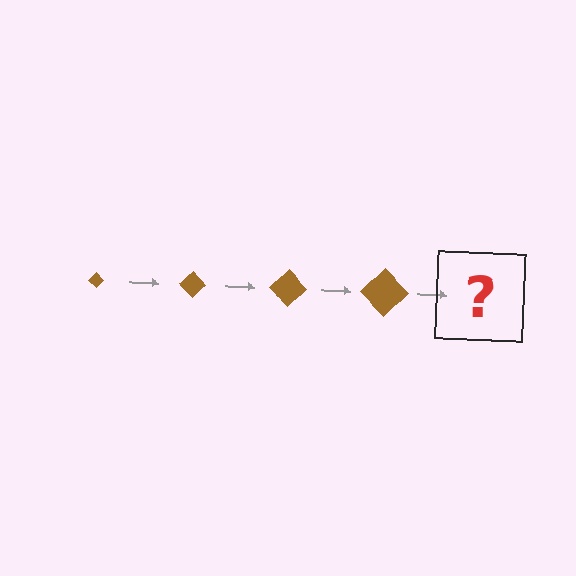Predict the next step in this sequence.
The next step is a brown diamond, larger than the previous one.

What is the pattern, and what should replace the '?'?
The pattern is that the diamond gets progressively larger each step. The '?' should be a brown diamond, larger than the previous one.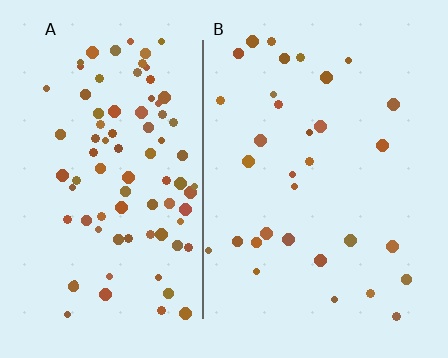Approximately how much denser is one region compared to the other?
Approximately 2.7× — region A over region B.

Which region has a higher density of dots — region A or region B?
A (the left).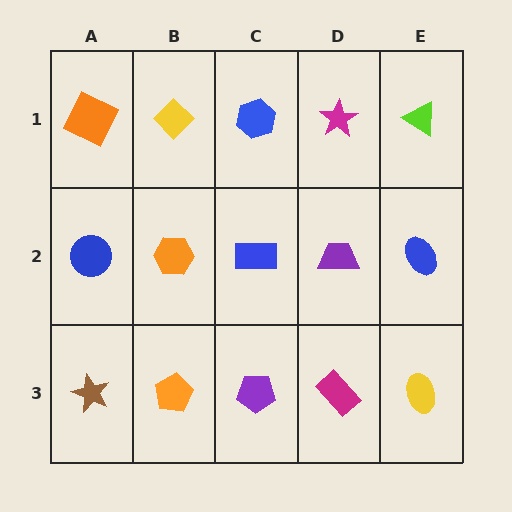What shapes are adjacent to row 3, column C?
A blue rectangle (row 2, column C), an orange pentagon (row 3, column B), a magenta rectangle (row 3, column D).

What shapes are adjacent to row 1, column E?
A blue ellipse (row 2, column E), a magenta star (row 1, column D).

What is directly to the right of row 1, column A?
A yellow diamond.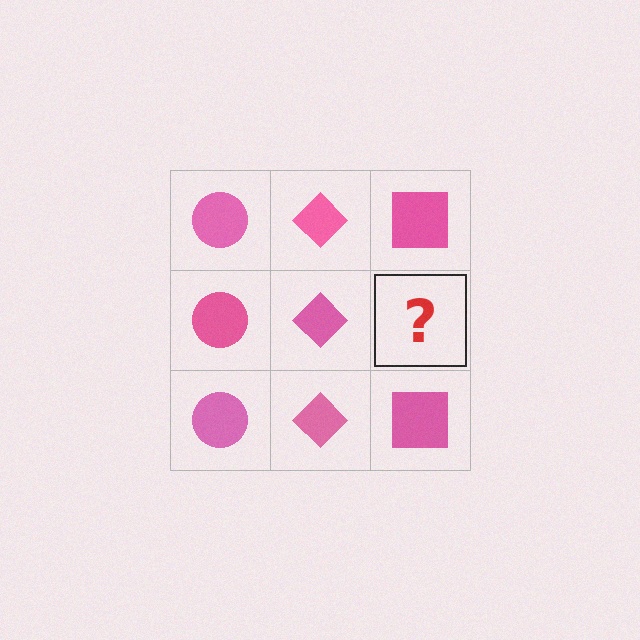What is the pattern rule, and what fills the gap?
The rule is that each column has a consistent shape. The gap should be filled with a pink square.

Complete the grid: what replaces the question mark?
The question mark should be replaced with a pink square.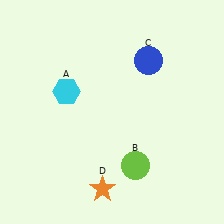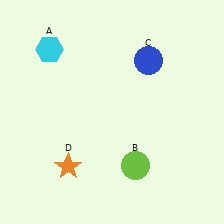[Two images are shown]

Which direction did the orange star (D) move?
The orange star (D) moved left.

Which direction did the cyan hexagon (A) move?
The cyan hexagon (A) moved up.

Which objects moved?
The objects that moved are: the cyan hexagon (A), the orange star (D).